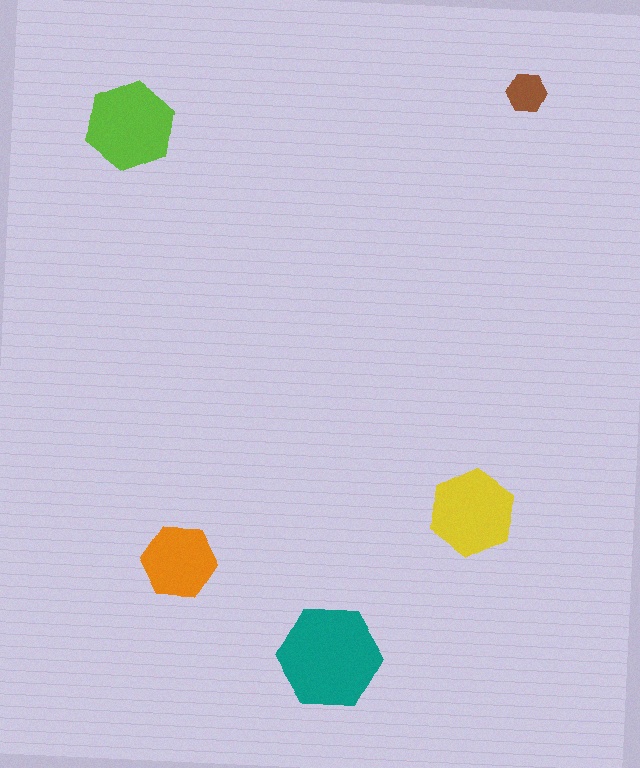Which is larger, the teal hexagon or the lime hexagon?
The teal one.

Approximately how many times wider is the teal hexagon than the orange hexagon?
About 1.5 times wider.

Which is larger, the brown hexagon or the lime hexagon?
The lime one.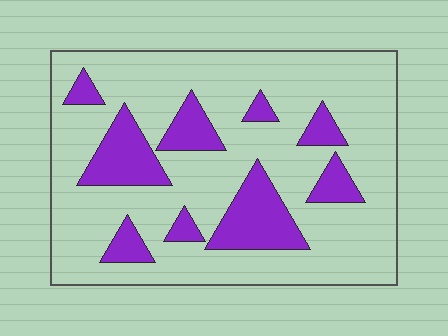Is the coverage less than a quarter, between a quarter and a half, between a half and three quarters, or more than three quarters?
Less than a quarter.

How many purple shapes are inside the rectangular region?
9.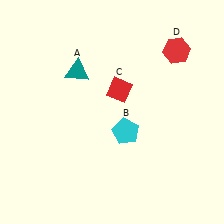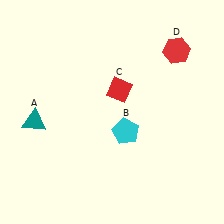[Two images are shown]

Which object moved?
The teal triangle (A) moved down.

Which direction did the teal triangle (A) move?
The teal triangle (A) moved down.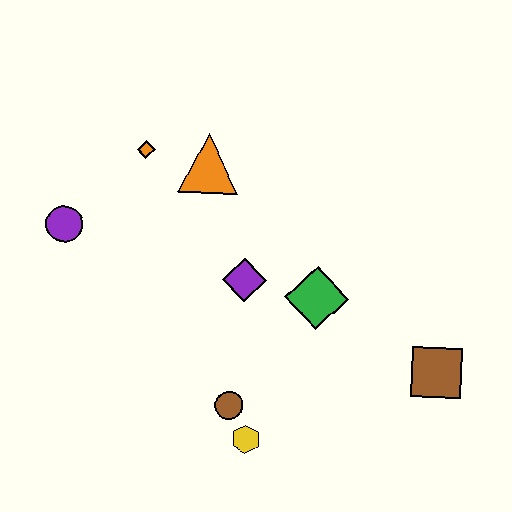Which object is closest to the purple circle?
The orange diamond is closest to the purple circle.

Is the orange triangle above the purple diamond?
Yes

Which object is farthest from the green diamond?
The purple circle is farthest from the green diamond.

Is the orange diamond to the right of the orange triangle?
No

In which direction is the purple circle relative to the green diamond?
The purple circle is to the left of the green diamond.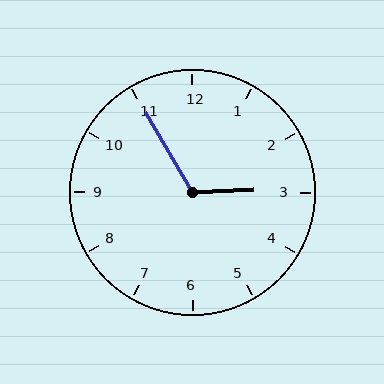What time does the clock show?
2:55.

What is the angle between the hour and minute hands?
Approximately 118 degrees.